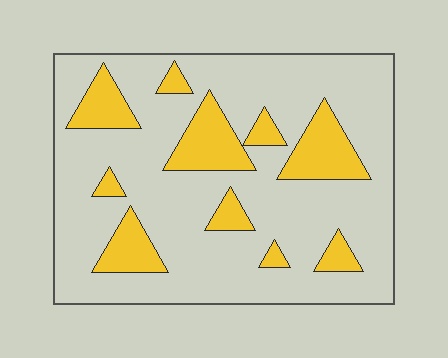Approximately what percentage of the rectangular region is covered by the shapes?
Approximately 20%.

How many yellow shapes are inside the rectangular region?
10.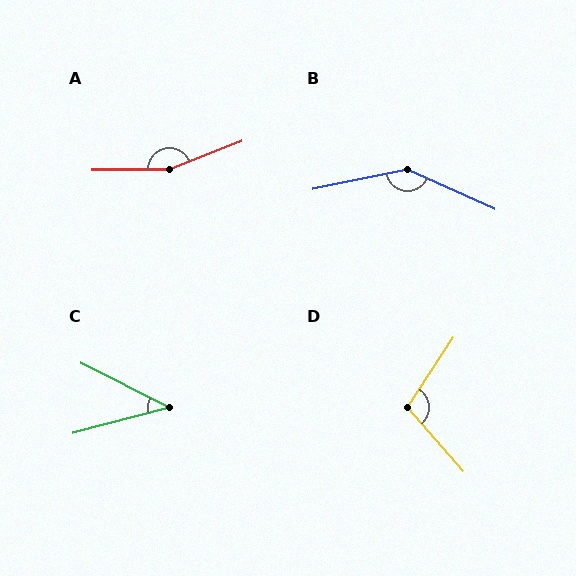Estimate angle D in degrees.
Approximately 106 degrees.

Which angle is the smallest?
C, at approximately 41 degrees.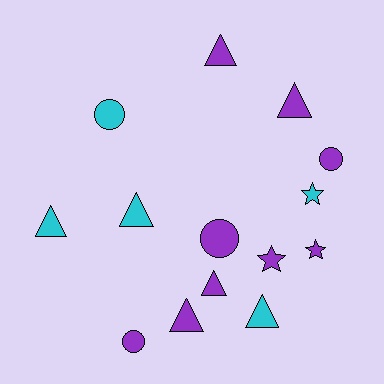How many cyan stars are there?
There is 1 cyan star.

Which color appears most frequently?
Purple, with 9 objects.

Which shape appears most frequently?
Triangle, with 7 objects.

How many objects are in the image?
There are 14 objects.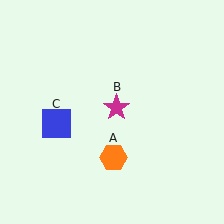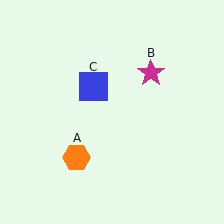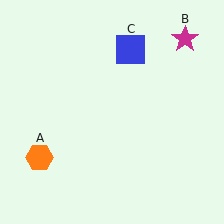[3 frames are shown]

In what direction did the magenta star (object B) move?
The magenta star (object B) moved up and to the right.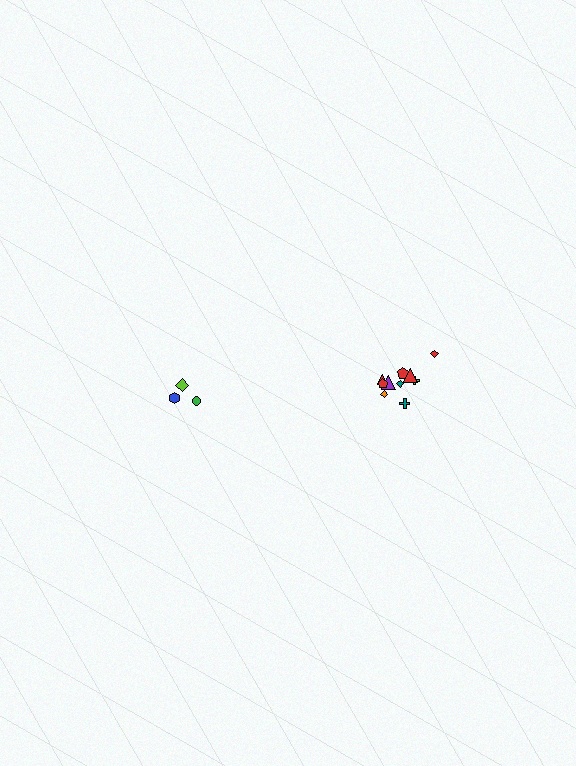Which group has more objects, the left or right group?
The right group.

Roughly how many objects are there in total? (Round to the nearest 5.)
Roughly 15 objects in total.